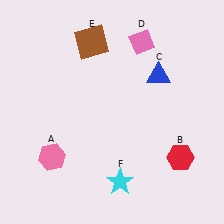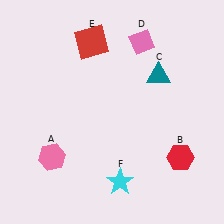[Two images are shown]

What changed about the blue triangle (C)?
In Image 1, C is blue. In Image 2, it changed to teal.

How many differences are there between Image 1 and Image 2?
There are 2 differences between the two images.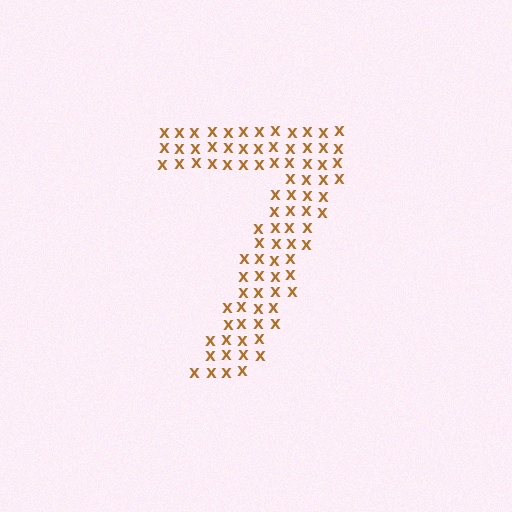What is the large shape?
The large shape is the digit 7.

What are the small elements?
The small elements are letter X's.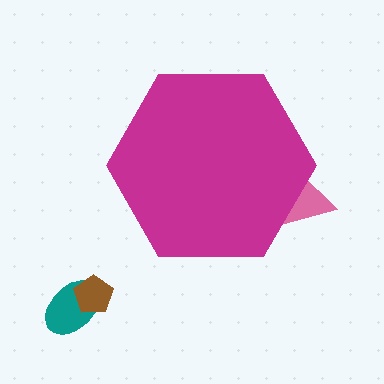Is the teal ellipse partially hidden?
No, the teal ellipse is fully visible.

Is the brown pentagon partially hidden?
No, the brown pentagon is fully visible.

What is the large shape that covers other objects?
A magenta hexagon.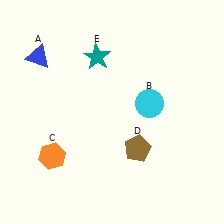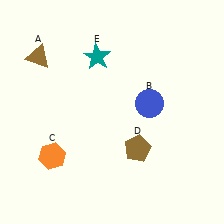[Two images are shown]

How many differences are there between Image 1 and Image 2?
There are 2 differences between the two images.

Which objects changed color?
A changed from blue to brown. B changed from cyan to blue.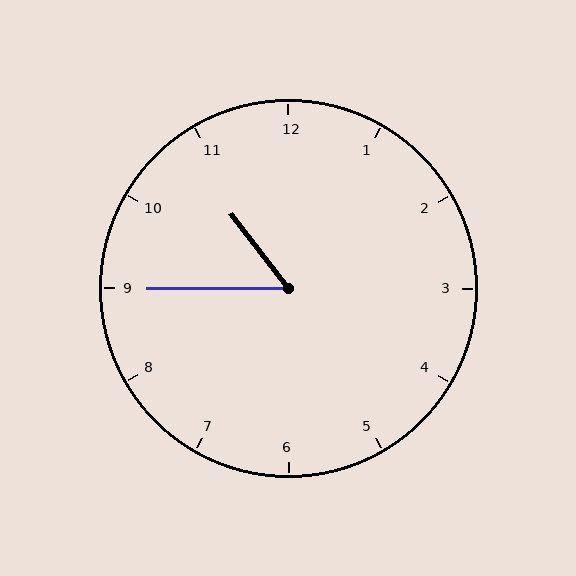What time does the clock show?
10:45.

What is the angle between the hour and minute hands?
Approximately 52 degrees.